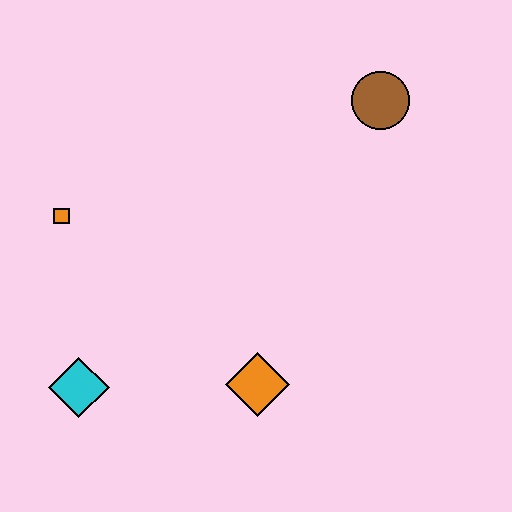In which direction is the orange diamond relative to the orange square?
The orange diamond is to the right of the orange square.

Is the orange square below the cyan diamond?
No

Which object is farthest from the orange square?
The brown circle is farthest from the orange square.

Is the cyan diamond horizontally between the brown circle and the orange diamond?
No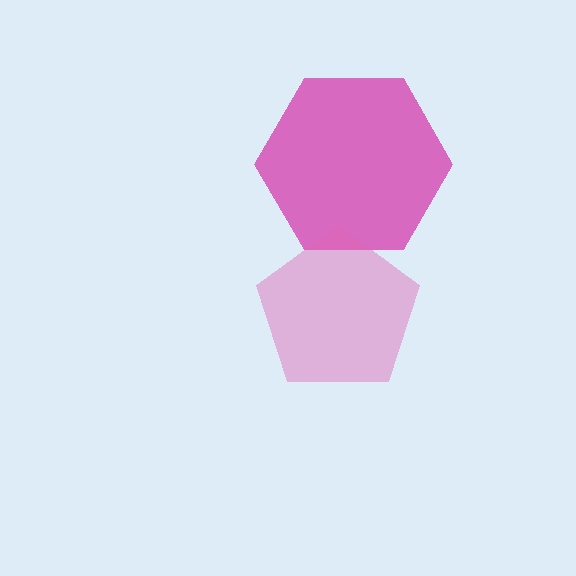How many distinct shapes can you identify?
There are 2 distinct shapes: a magenta hexagon, a pink pentagon.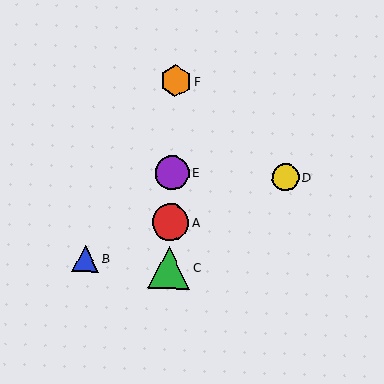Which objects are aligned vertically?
Objects A, C, E, F are aligned vertically.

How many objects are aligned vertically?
4 objects (A, C, E, F) are aligned vertically.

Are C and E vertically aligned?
Yes, both are at x≈169.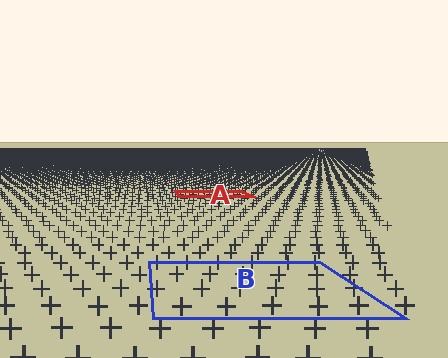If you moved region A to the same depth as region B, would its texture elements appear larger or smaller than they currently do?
They would appear larger. At a closer depth, the same texture elements are projected at a bigger on-screen size.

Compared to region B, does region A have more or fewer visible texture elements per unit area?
Region A has more texture elements per unit area — they are packed more densely because it is farther away.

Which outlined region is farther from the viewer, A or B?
Region A is farther from the viewer — the texture elements inside it appear smaller and more densely packed.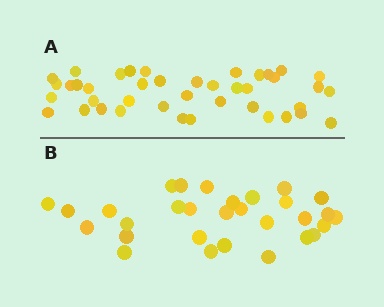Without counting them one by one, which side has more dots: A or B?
Region A (the top region) has more dots.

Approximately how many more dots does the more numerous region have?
Region A has roughly 12 or so more dots than region B.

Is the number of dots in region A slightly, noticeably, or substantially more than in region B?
Region A has noticeably more, but not dramatically so. The ratio is roughly 1.4 to 1.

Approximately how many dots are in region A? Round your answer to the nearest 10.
About 40 dots. (The exact count is 41, which rounds to 40.)